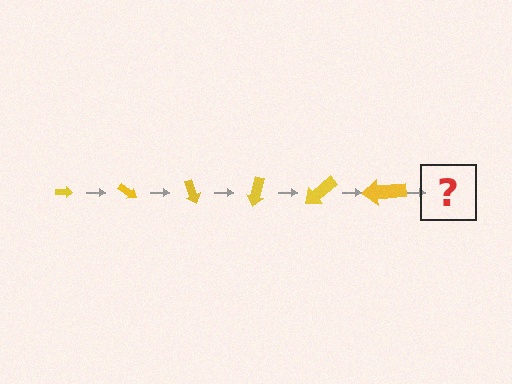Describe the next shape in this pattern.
It should be an arrow, larger than the previous one and rotated 210 degrees from the start.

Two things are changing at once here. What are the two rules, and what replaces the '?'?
The two rules are that the arrow grows larger each step and it rotates 35 degrees each step. The '?' should be an arrow, larger than the previous one and rotated 210 degrees from the start.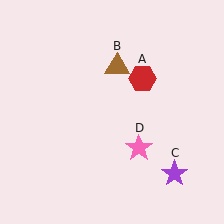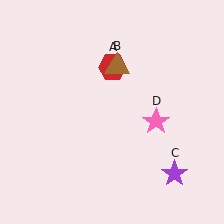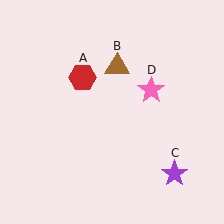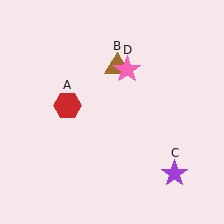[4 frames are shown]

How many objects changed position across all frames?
2 objects changed position: red hexagon (object A), pink star (object D).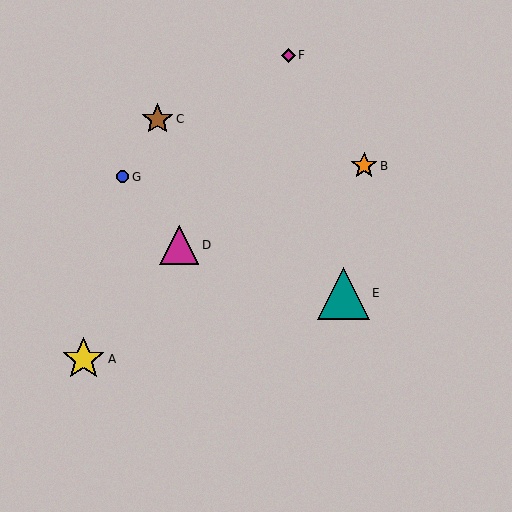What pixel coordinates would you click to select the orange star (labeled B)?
Click at (364, 166) to select the orange star B.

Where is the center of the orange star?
The center of the orange star is at (364, 166).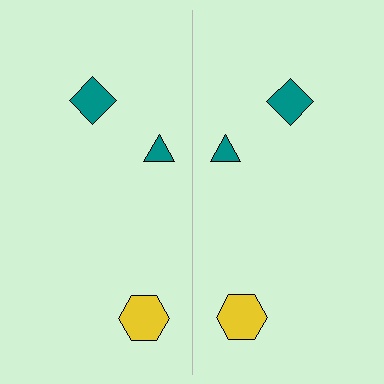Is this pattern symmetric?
Yes, this pattern has bilateral (reflection) symmetry.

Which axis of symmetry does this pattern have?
The pattern has a vertical axis of symmetry running through the center of the image.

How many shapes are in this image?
There are 6 shapes in this image.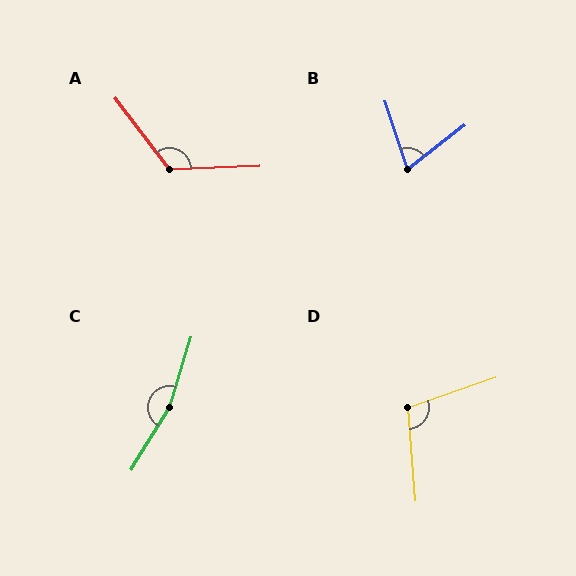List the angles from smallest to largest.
B (70°), D (104°), A (125°), C (166°).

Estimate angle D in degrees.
Approximately 104 degrees.